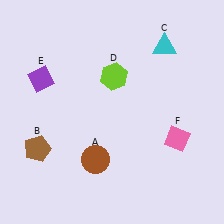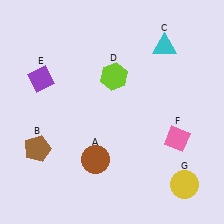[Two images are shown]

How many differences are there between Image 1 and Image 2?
There is 1 difference between the two images.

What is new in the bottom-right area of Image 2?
A yellow circle (G) was added in the bottom-right area of Image 2.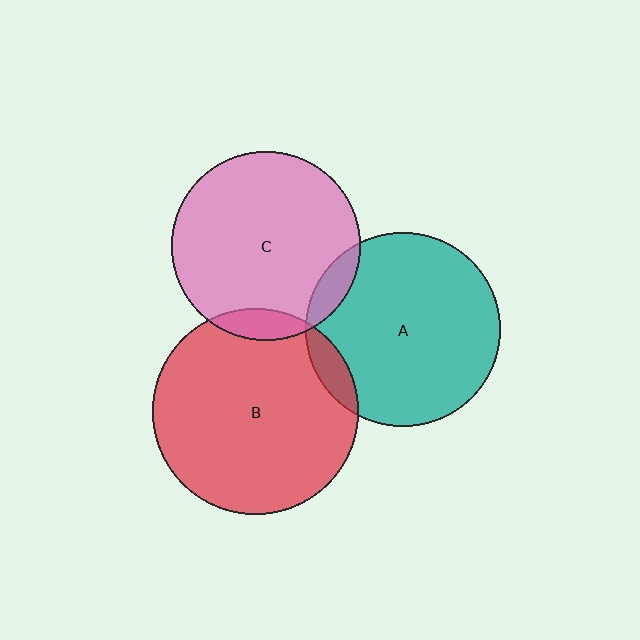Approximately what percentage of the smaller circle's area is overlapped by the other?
Approximately 10%.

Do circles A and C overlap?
Yes.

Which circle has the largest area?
Circle B (red).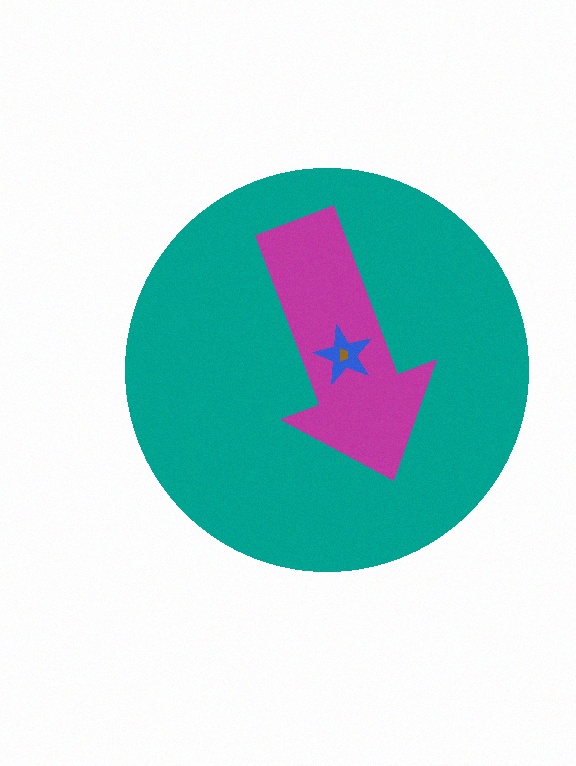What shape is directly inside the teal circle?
The magenta arrow.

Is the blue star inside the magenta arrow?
Yes.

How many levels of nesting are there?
4.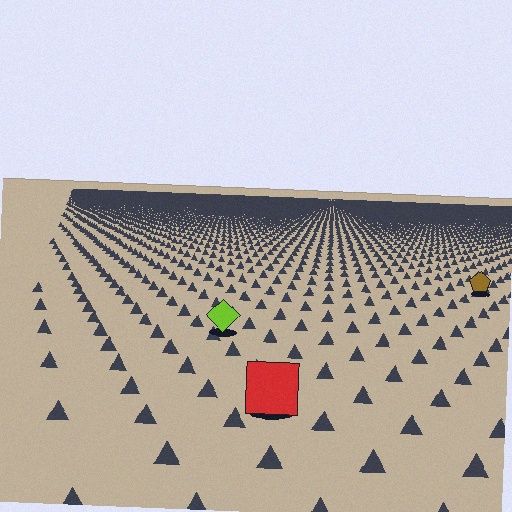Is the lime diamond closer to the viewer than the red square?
No. The red square is closer — you can tell from the texture gradient: the ground texture is coarser near it.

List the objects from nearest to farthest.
From nearest to farthest: the red square, the lime diamond, the brown pentagon.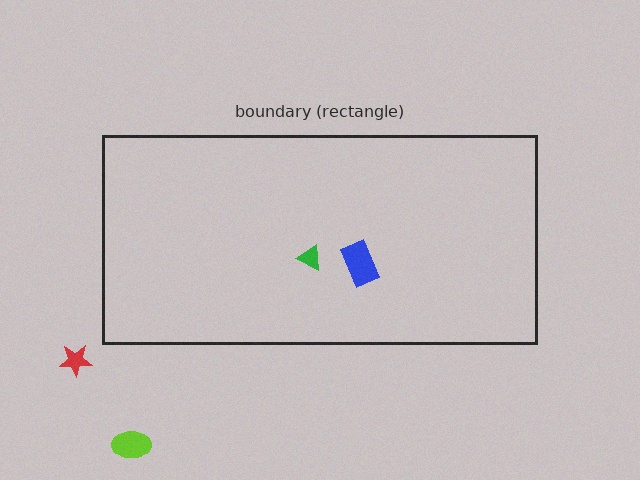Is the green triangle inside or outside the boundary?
Inside.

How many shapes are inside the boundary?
2 inside, 2 outside.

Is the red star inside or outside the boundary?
Outside.